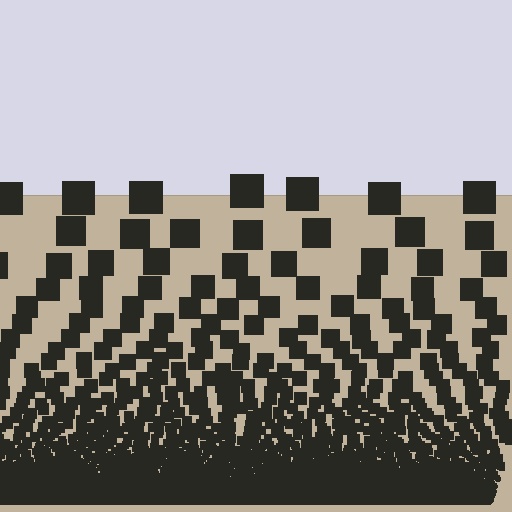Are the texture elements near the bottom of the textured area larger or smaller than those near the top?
Smaller. The gradient is inverted — elements near the bottom are smaller and denser.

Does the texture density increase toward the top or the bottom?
Density increases toward the bottom.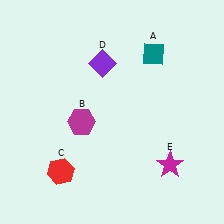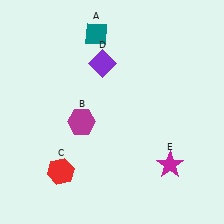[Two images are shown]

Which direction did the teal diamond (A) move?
The teal diamond (A) moved left.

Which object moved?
The teal diamond (A) moved left.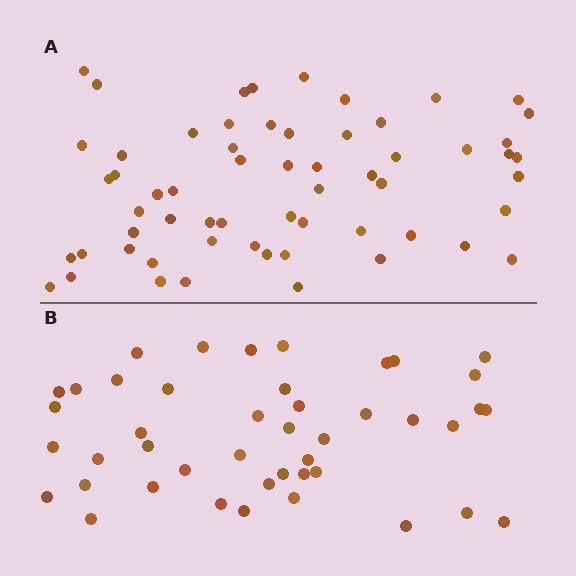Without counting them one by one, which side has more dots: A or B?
Region A (the top region) has more dots.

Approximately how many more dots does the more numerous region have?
Region A has approximately 15 more dots than region B.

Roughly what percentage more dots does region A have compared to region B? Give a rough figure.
About 35% more.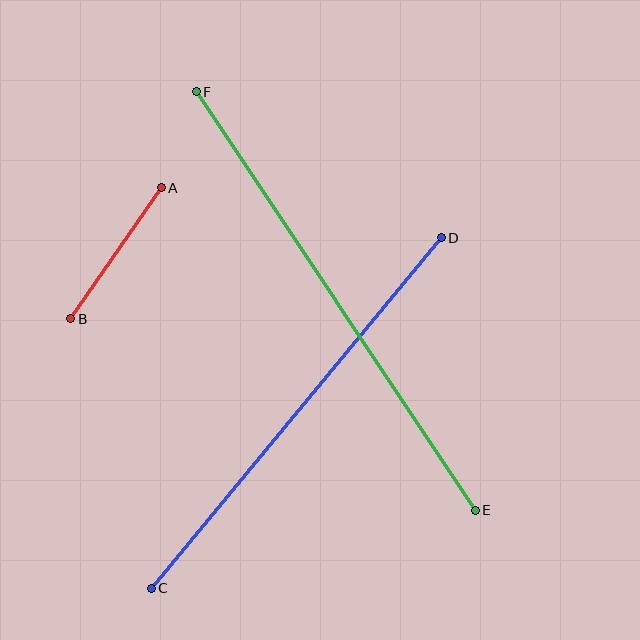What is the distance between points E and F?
The distance is approximately 503 pixels.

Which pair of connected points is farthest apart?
Points E and F are farthest apart.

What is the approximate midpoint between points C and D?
The midpoint is at approximately (296, 413) pixels.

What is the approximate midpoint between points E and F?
The midpoint is at approximately (336, 301) pixels.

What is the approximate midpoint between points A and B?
The midpoint is at approximately (116, 253) pixels.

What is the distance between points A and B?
The distance is approximately 159 pixels.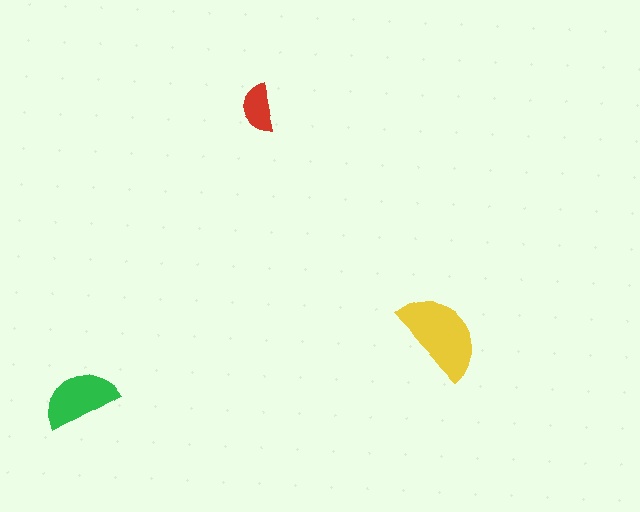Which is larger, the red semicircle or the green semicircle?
The green one.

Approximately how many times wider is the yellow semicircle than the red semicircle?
About 2 times wider.